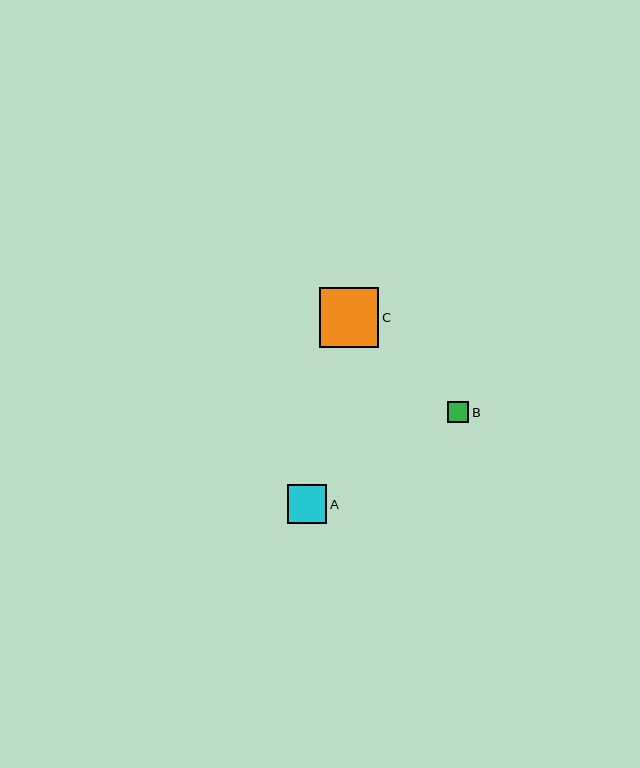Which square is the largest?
Square C is the largest with a size of approximately 59 pixels.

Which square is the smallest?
Square B is the smallest with a size of approximately 22 pixels.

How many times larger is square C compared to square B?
Square C is approximately 2.7 times the size of square B.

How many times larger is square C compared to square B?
Square C is approximately 2.7 times the size of square B.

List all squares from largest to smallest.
From largest to smallest: C, A, B.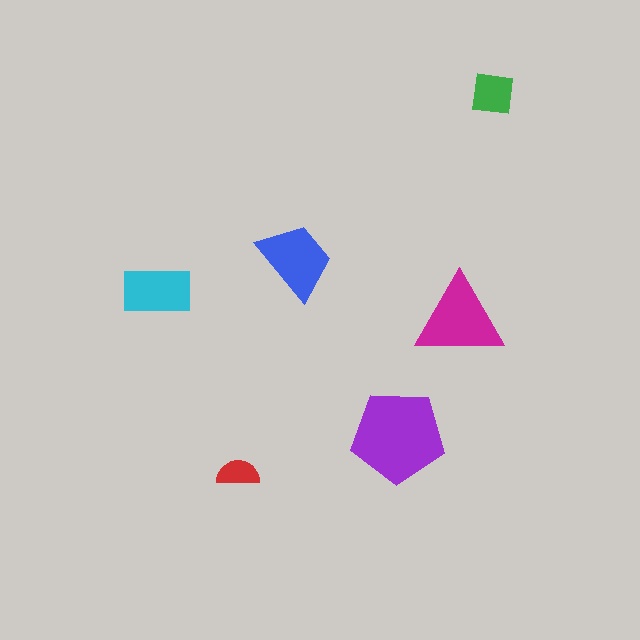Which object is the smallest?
The red semicircle.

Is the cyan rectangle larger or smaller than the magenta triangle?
Smaller.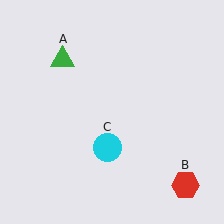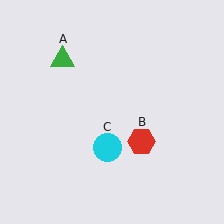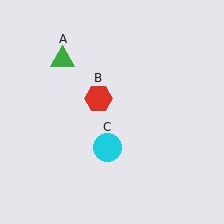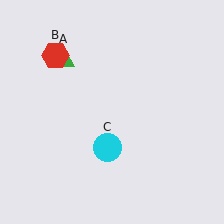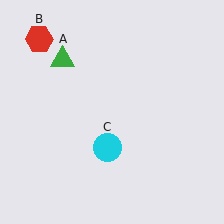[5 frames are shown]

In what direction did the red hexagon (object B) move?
The red hexagon (object B) moved up and to the left.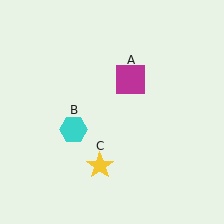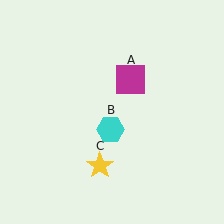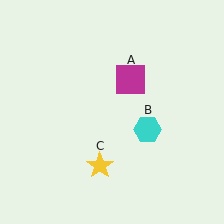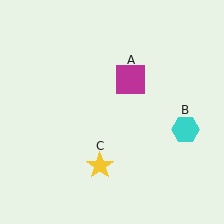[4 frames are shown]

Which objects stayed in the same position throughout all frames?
Magenta square (object A) and yellow star (object C) remained stationary.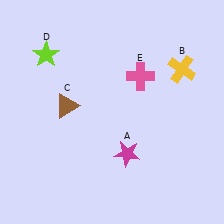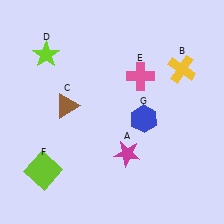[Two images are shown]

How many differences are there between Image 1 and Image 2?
There are 2 differences between the two images.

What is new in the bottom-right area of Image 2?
A blue hexagon (G) was added in the bottom-right area of Image 2.